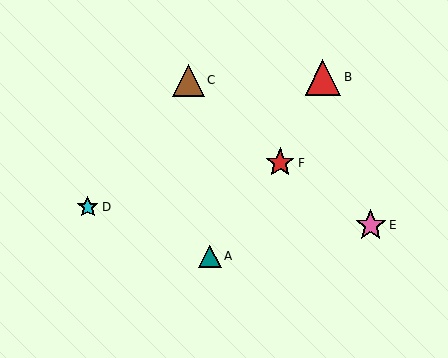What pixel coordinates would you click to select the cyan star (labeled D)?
Click at (88, 207) to select the cyan star D.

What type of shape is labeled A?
Shape A is a teal triangle.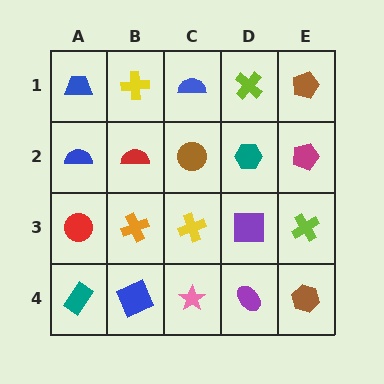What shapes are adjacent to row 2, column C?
A blue semicircle (row 1, column C), a yellow cross (row 3, column C), a red semicircle (row 2, column B), a teal hexagon (row 2, column D).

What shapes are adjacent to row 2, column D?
A lime cross (row 1, column D), a purple square (row 3, column D), a brown circle (row 2, column C), a magenta pentagon (row 2, column E).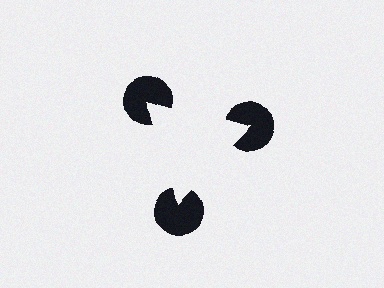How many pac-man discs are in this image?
There are 3 — one at each vertex of the illusory triangle.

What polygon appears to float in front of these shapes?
An illusory triangle — its edges are inferred from the aligned wedge cuts in the pac-man discs, not physically drawn.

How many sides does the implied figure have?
3 sides.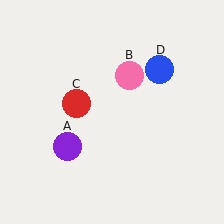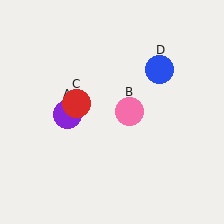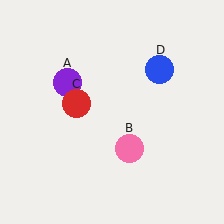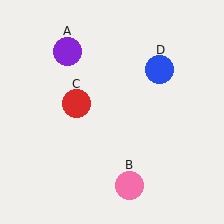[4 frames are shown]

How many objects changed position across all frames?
2 objects changed position: purple circle (object A), pink circle (object B).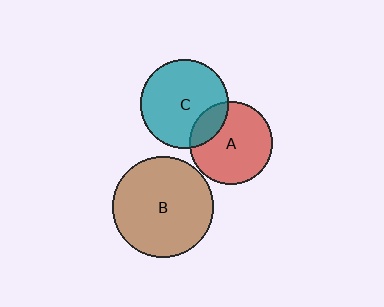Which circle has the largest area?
Circle B (brown).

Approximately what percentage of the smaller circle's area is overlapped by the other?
Approximately 20%.